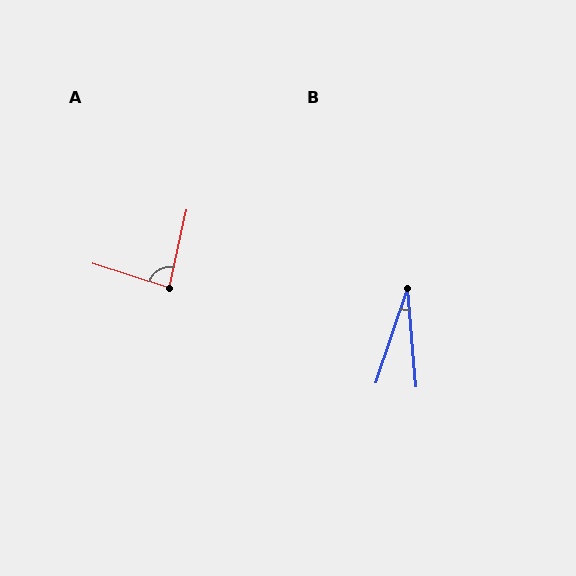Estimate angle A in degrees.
Approximately 85 degrees.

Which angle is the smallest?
B, at approximately 24 degrees.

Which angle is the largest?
A, at approximately 85 degrees.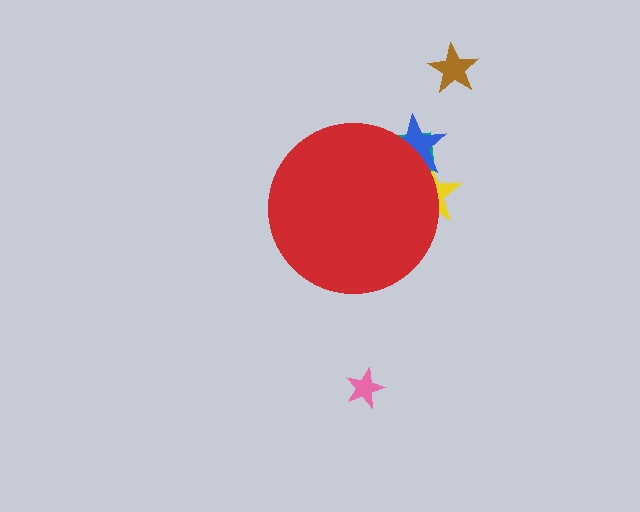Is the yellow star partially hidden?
Yes, the yellow star is partially hidden behind the red circle.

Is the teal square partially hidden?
Yes, the teal square is partially hidden behind the red circle.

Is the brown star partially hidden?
No, the brown star is fully visible.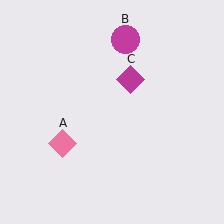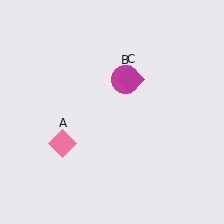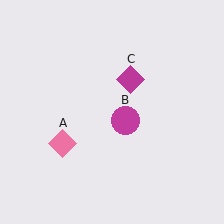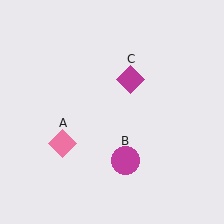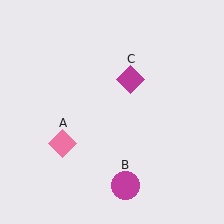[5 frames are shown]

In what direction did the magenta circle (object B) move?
The magenta circle (object B) moved down.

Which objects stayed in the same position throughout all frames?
Pink diamond (object A) and magenta diamond (object C) remained stationary.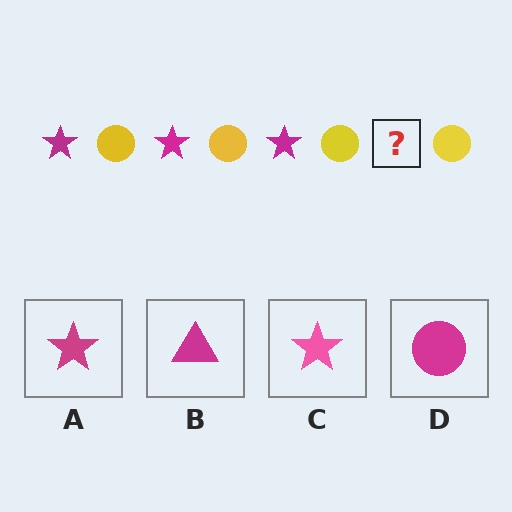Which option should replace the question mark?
Option A.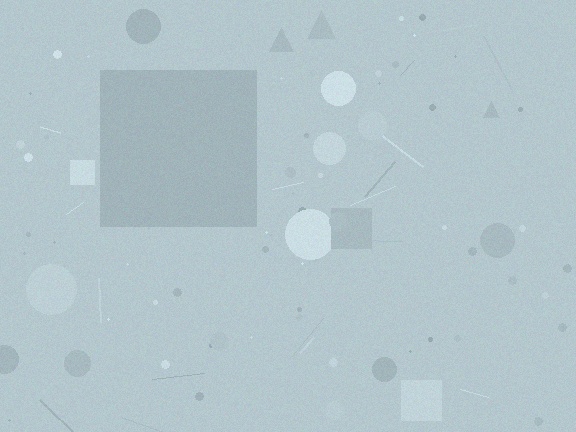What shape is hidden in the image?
A square is hidden in the image.